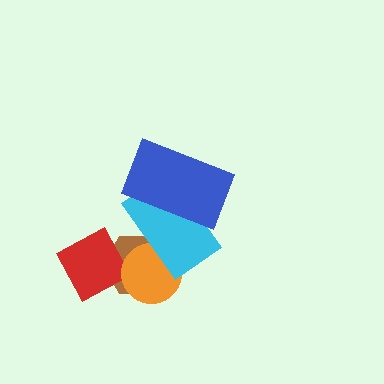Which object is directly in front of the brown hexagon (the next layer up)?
The red diamond is directly in front of the brown hexagon.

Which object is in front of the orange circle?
The cyan rectangle is in front of the orange circle.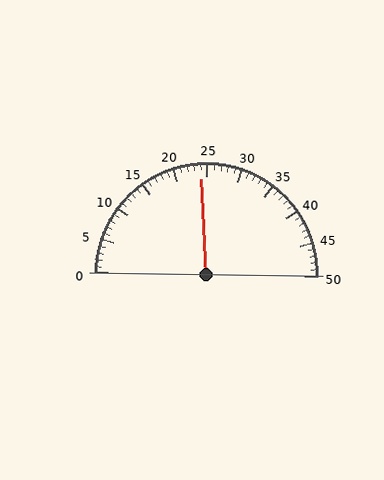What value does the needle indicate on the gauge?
The needle indicates approximately 24.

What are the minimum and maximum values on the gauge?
The gauge ranges from 0 to 50.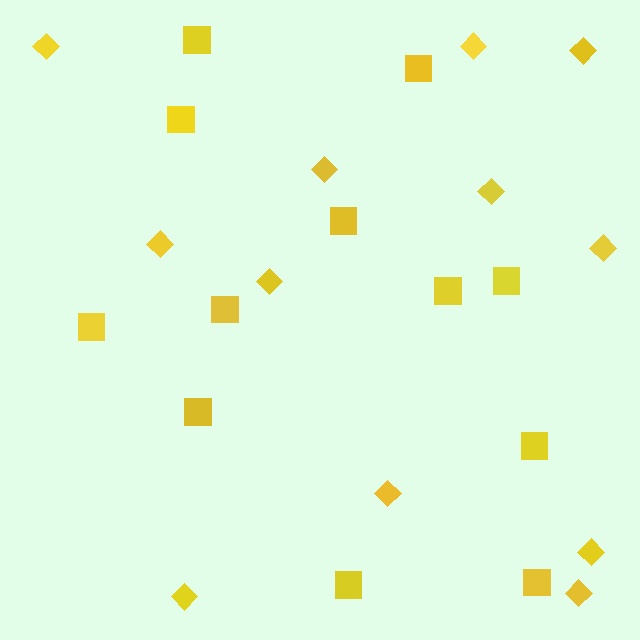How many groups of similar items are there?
There are 2 groups: one group of diamonds (12) and one group of squares (12).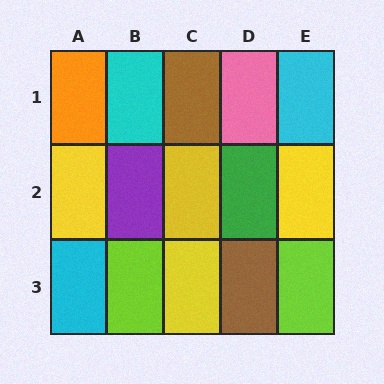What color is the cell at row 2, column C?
Yellow.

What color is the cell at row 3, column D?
Brown.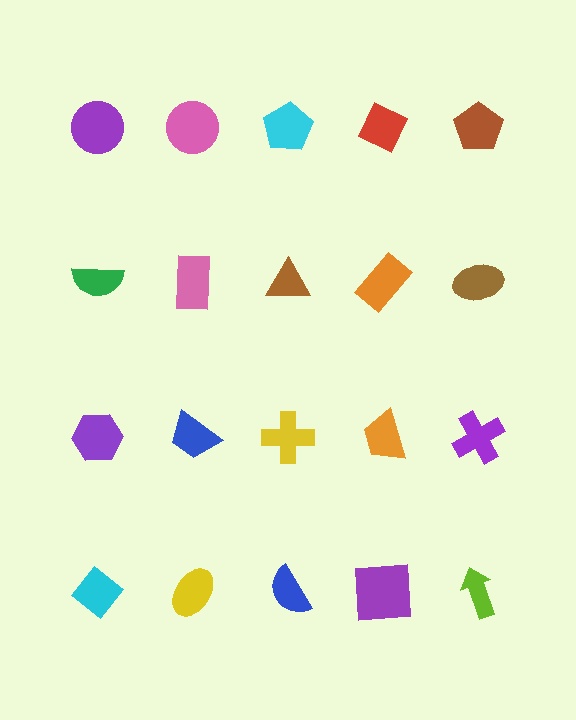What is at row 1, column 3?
A cyan pentagon.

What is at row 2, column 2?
A pink rectangle.